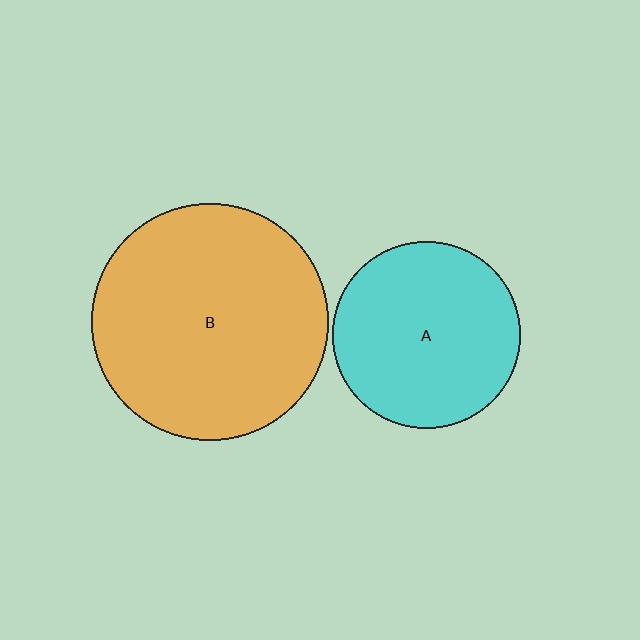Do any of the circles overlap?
No, none of the circles overlap.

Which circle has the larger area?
Circle B (orange).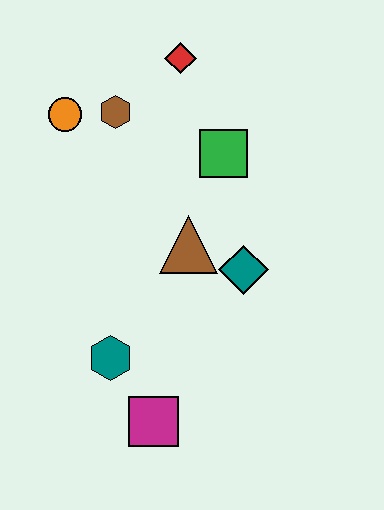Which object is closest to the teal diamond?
The brown triangle is closest to the teal diamond.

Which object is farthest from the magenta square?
The red diamond is farthest from the magenta square.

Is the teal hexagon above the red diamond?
No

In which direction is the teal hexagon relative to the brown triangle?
The teal hexagon is below the brown triangle.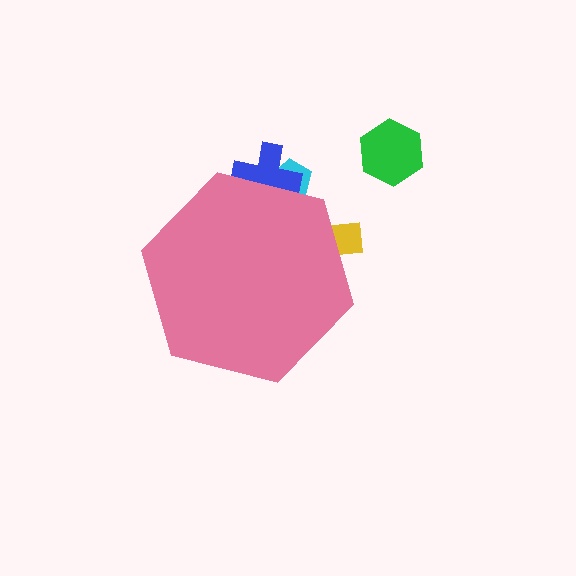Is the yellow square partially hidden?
Yes, the yellow square is partially hidden behind the pink hexagon.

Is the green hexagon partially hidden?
No, the green hexagon is fully visible.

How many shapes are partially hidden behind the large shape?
3 shapes are partially hidden.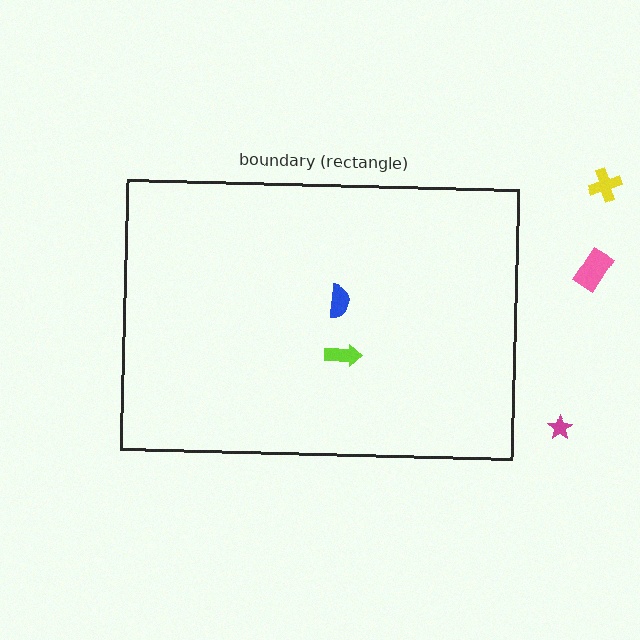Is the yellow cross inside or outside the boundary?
Outside.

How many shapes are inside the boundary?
2 inside, 3 outside.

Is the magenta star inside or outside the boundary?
Outside.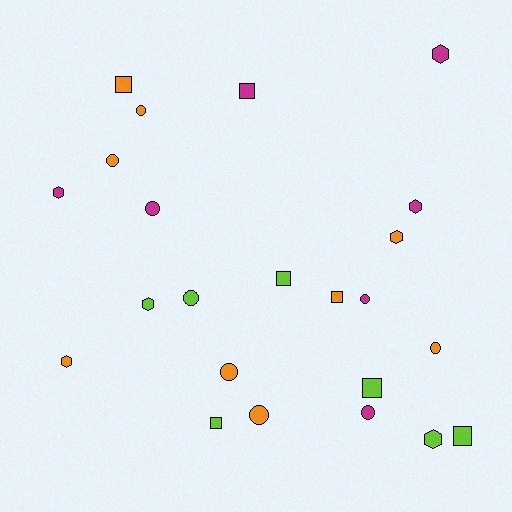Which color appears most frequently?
Orange, with 9 objects.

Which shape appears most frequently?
Circle, with 9 objects.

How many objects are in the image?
There are 23 objects.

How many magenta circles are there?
There are 3 magenta circles.